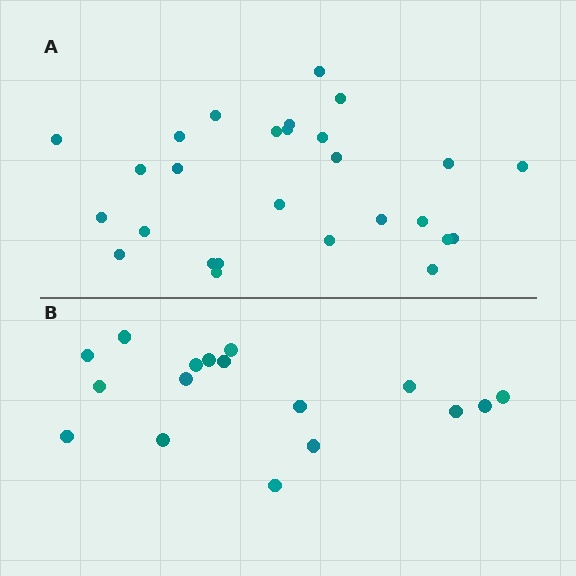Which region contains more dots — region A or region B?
Region A (the top region) has more dots.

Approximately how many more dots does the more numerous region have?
Region A has roughly 10 or so more dots than region B.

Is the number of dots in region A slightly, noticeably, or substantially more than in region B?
Region A has substantially more. The ratio is roughly 1.6 to 1.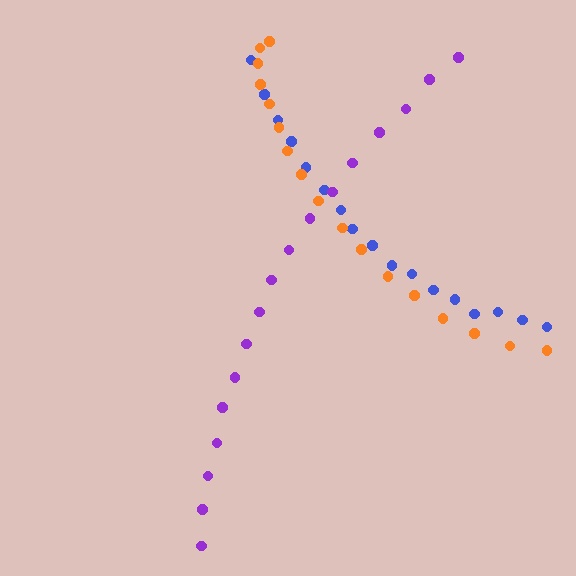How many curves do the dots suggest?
There are 3 distinct paths.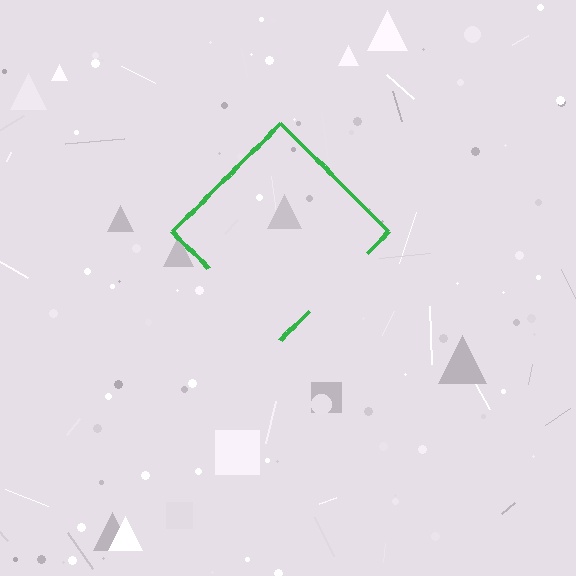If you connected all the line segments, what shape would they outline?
They would outline a diamond.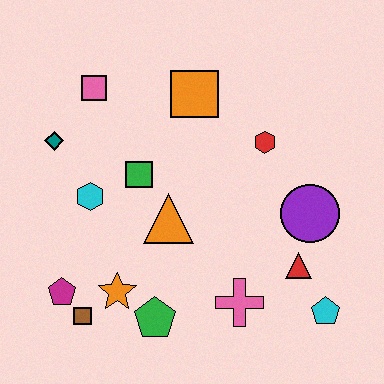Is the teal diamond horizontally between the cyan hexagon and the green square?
No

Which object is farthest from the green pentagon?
The pink square is farthest from the green pentagon.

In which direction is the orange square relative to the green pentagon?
The orange square is above the green pentagon.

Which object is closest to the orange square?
The red hexagon is closest to the orange square.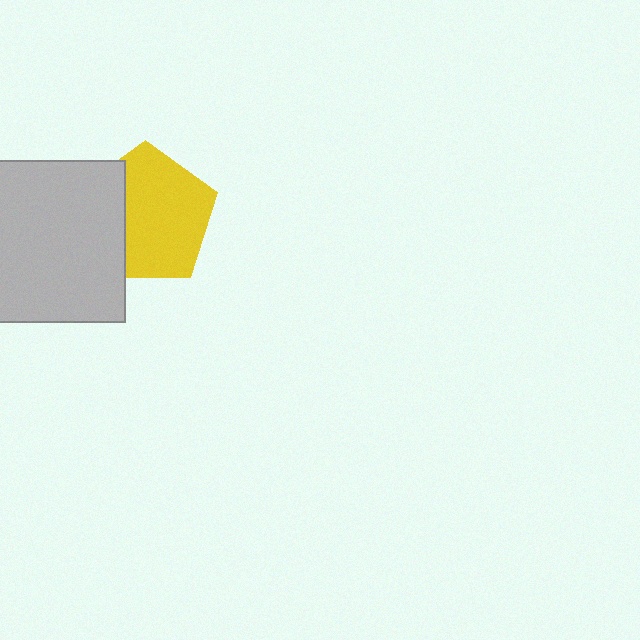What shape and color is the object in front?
The object in front is a light gray square.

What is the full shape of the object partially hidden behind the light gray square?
The partially hidden object is a yellow pentagon.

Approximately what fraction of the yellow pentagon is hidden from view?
Roughly 31% of the yellow pentagon is hidden behind the light gray square.